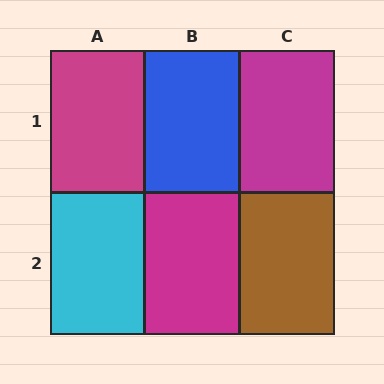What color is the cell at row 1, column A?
Magenta.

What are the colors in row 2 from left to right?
Cyan, magenta, brown.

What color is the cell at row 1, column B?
Blue.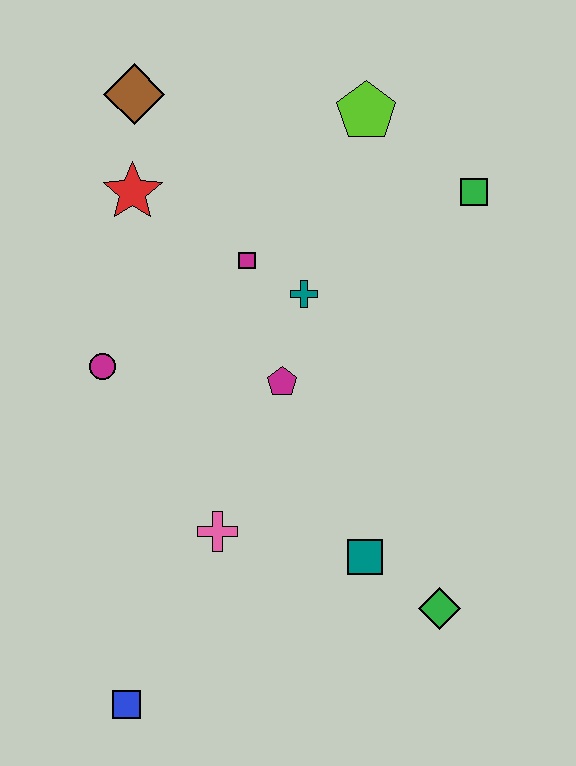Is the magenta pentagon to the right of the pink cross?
Yes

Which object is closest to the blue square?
The pink cross is closest to the blue square.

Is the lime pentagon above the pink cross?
Yes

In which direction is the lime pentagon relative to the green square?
The lime pentagon is to the left of the green square.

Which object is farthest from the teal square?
The brown diamond is farthest from the teal square.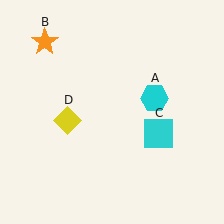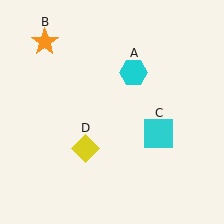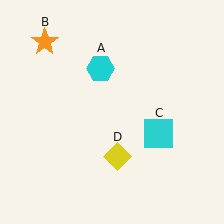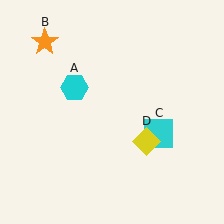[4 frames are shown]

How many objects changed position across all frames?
2 objects changed position: cyan hexagon (object A), yellow diamond (object D).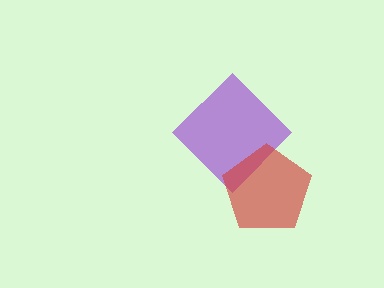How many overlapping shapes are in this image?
There are 2 overlapping shapes in the image.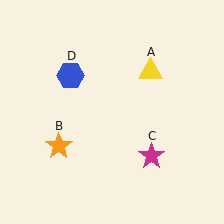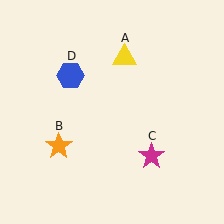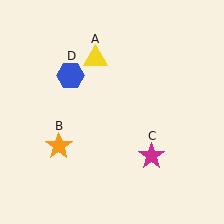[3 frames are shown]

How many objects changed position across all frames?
1 object changed position: yellow triangle (object A).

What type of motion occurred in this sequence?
The yellow triangle (object A) rotated counterclockwise around the center of the scene.